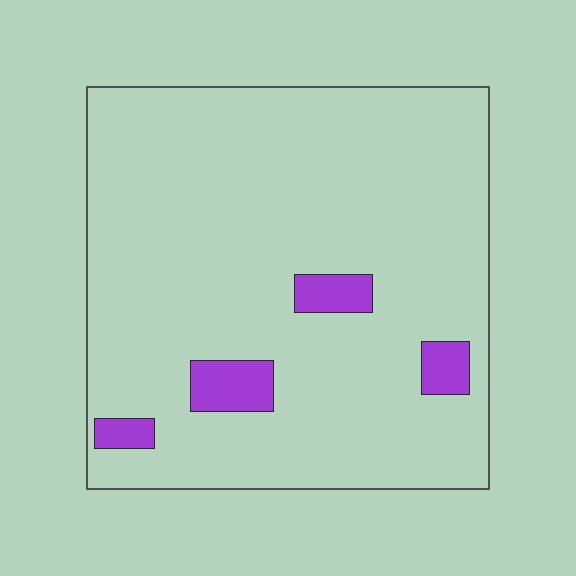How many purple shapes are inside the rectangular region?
4.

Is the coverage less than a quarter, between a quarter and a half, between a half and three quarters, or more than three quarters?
Less than a quarter.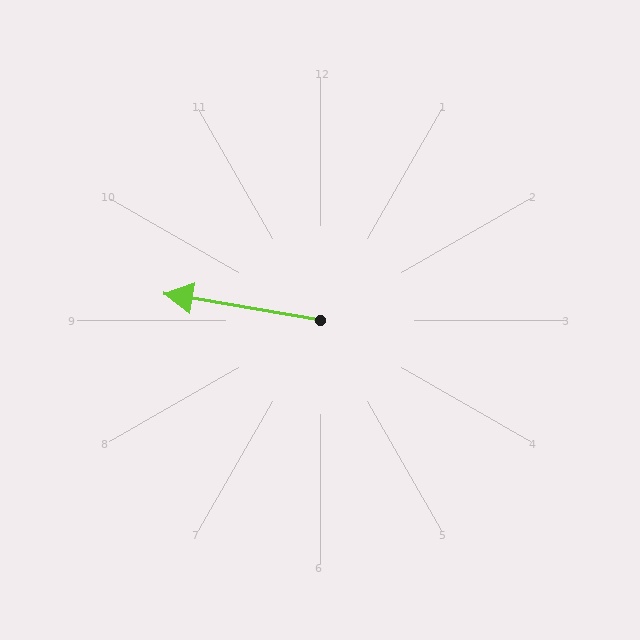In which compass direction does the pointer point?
West.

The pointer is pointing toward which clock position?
Roughly 9 o'clock.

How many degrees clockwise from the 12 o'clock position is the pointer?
Approximately 280 degrees.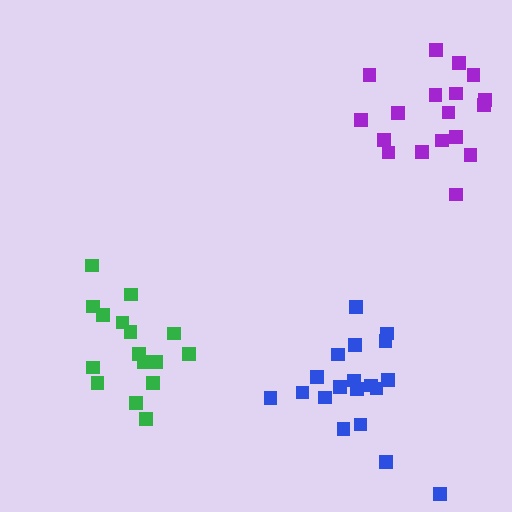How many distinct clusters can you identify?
There are 3 distinct clusters.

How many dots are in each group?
Group 1: 16 dots, Group 2: 19 dots, Group 3: 18 dots (53 total).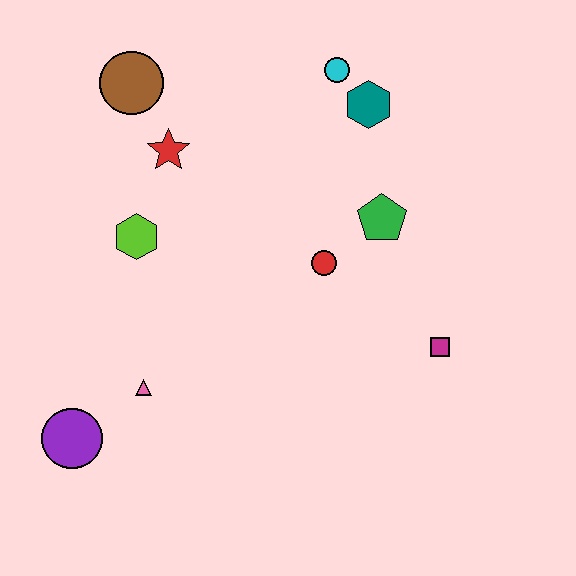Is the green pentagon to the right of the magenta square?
No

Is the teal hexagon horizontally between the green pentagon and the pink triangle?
Yes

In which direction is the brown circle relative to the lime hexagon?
The brown circle is above the lime hexagon.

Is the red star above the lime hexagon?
Yes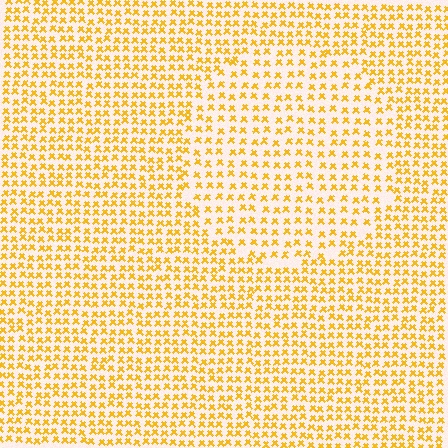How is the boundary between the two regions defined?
The boundary is defined by a change in element density (approximately 1.5x ratio). All elements are the same color, size, and shape.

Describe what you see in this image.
The image contains small yellow elements arranged at two different densities. A circle-shaped region is visible where the elements are less densely packed than the surrounding area.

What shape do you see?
I see a circle.